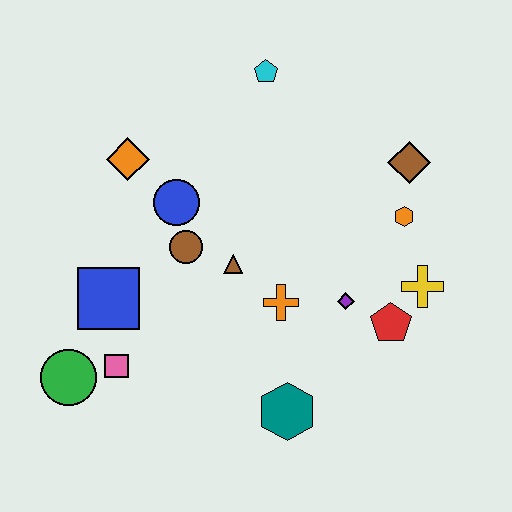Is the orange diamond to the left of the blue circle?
Yes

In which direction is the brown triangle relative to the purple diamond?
The brown triangle is to the left of the purple diamond.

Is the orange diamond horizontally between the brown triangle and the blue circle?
No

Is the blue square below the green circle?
No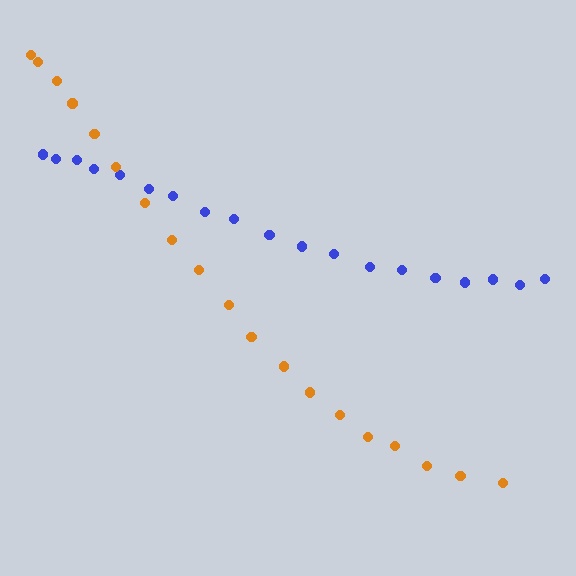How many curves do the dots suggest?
There are 2 distinct paths.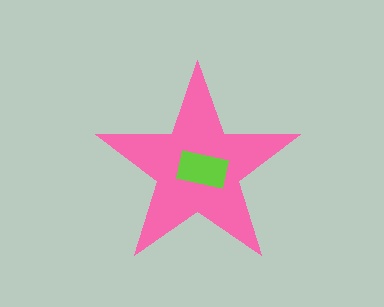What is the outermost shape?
The pink star.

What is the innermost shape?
The lime rectangle.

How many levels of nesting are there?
2.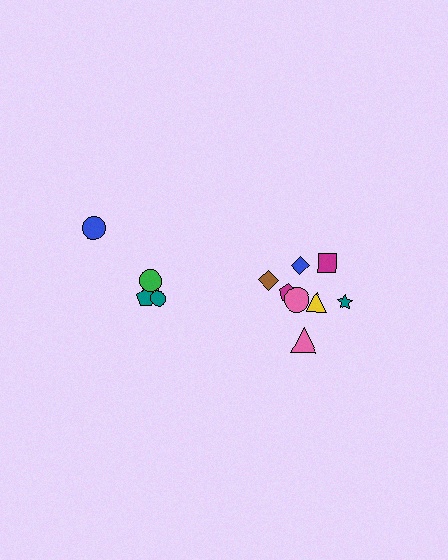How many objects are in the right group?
There are 8 objects.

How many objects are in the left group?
There are 5 objects.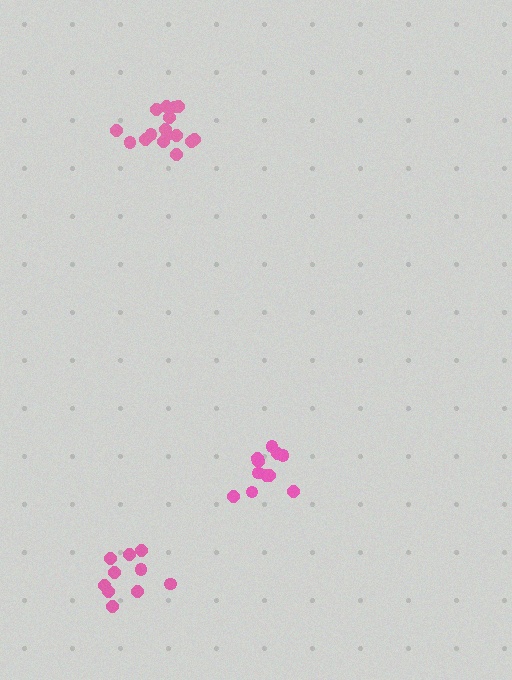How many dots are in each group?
Group 1: 10 dots, Group 2: 16 dots, Group 3: 11 dots (37 total).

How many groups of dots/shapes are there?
There are 3 groups.